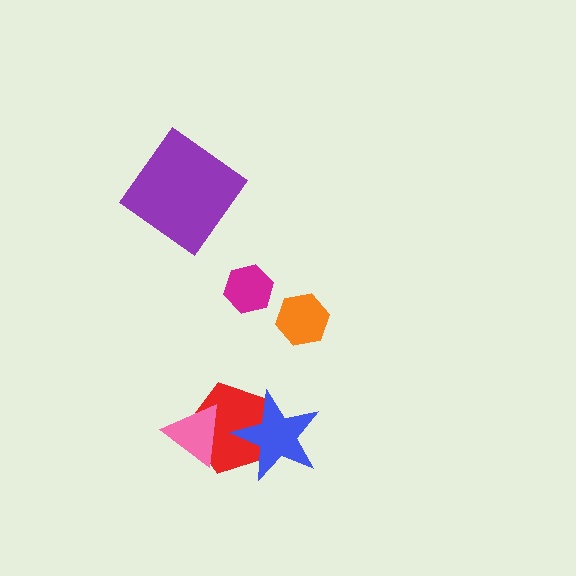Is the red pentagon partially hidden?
Yes, it is partially covered by another shape.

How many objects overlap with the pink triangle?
1 object overlaps with the pink triangle.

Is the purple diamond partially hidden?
No, no other shape covers it.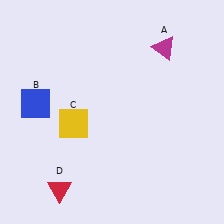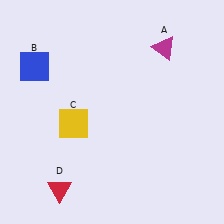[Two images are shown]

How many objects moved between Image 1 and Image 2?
1 object moved between the two images.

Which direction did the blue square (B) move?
The blue square (B) moved up.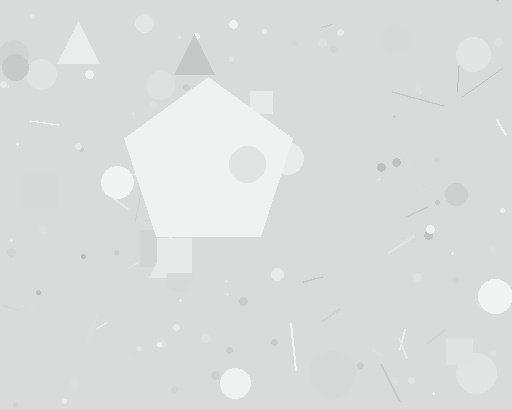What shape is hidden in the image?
A pentagon is hidden in the image.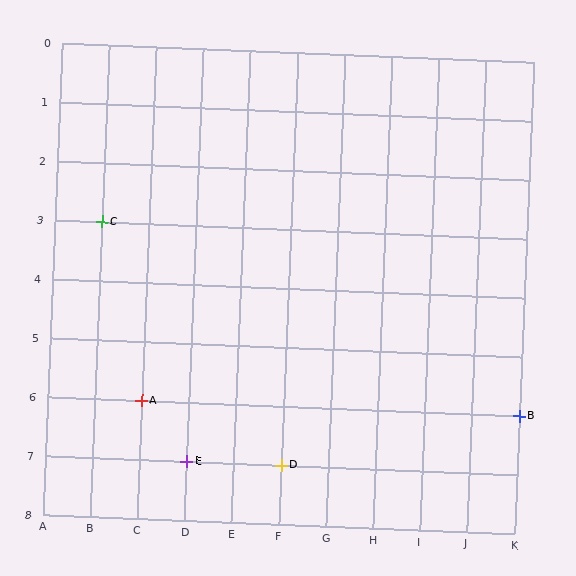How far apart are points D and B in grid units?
Points D and B are 5 columns and 1 row apart (about 5.1 grid units diagonally).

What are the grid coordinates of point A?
Point A is at grid coordinates (C, 6).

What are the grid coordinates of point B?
Point B is at grid coordinates (K, 6).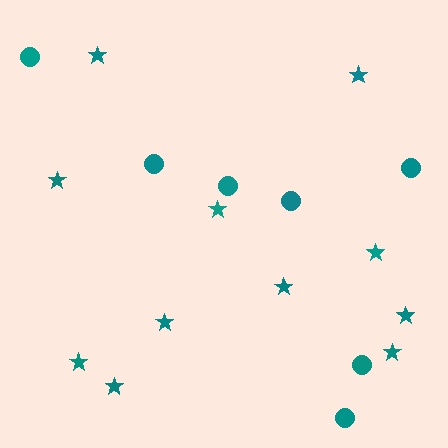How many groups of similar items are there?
There are 2 groups: one group of stars (11) and one group of circles (7).